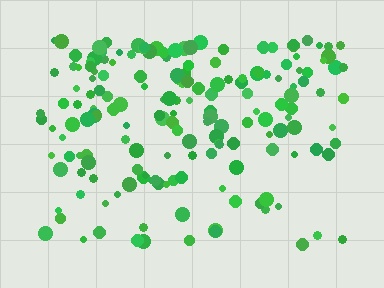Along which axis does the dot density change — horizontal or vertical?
Vertical.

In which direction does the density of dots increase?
From bottom to top, with the top side densest.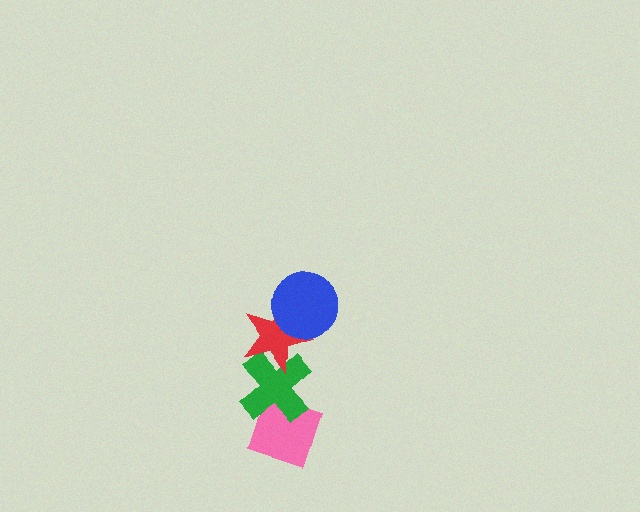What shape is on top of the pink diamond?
The green cross is on top of the pink diamond.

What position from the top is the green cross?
The green cross is 3rd from the top.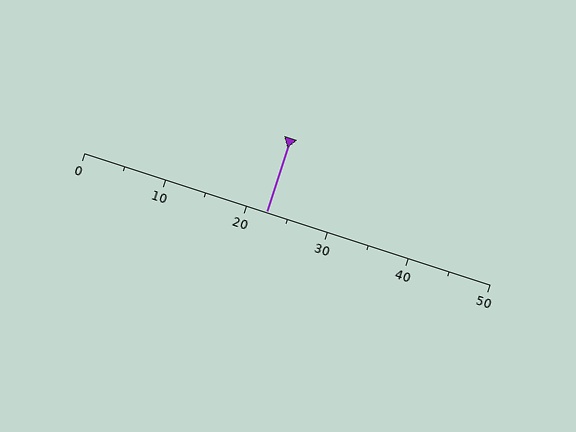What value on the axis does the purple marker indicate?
The marker indicates approximately 22.5.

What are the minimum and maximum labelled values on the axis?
The axis runs from 0 to 50.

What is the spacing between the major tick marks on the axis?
The major ticks are spaced 10 apart.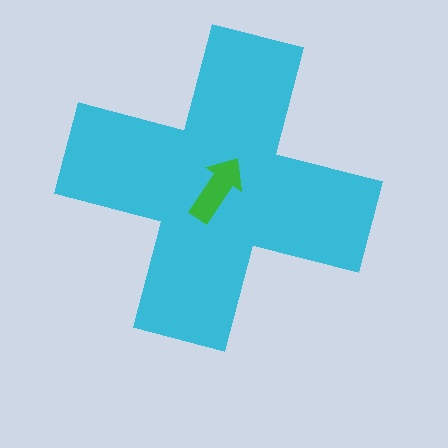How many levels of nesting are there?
2.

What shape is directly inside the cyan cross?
The green arrow.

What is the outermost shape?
The cyan cross.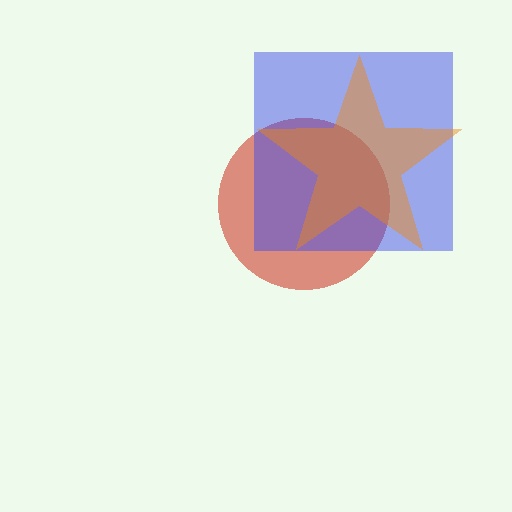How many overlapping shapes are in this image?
There are 3 overlapping shapes in the image.